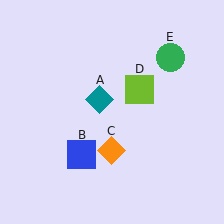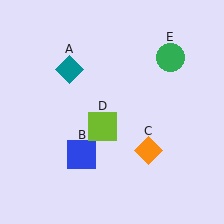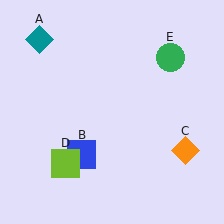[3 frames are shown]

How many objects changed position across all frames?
3 objects changed position: teal diamond (object A), orange diamond (object C), lime square (object D).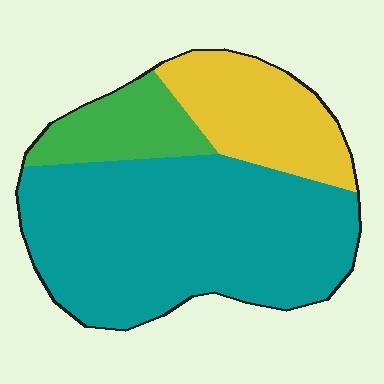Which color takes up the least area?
Green, at roughly 15%.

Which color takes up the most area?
Teal, at roughly 65%.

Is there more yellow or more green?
Yellow.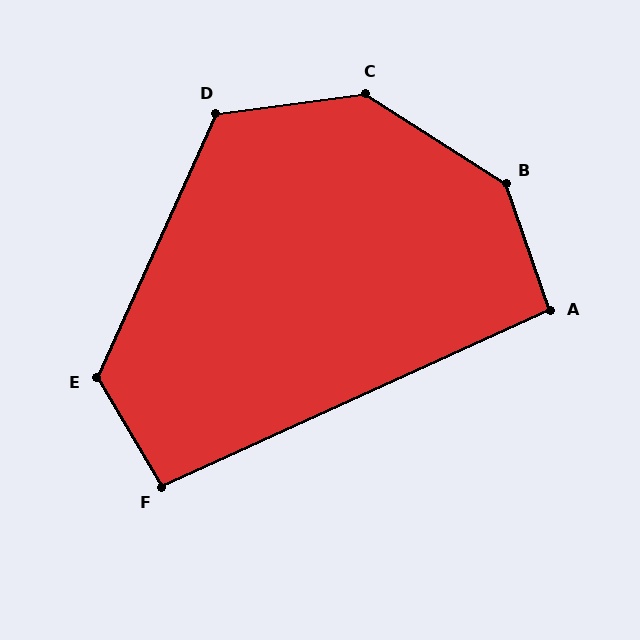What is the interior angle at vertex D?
Approximately 122 degrees (obtuse).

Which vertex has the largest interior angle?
B, at approximately 142 degrees.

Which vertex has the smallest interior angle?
A, at approximately 95 degrees.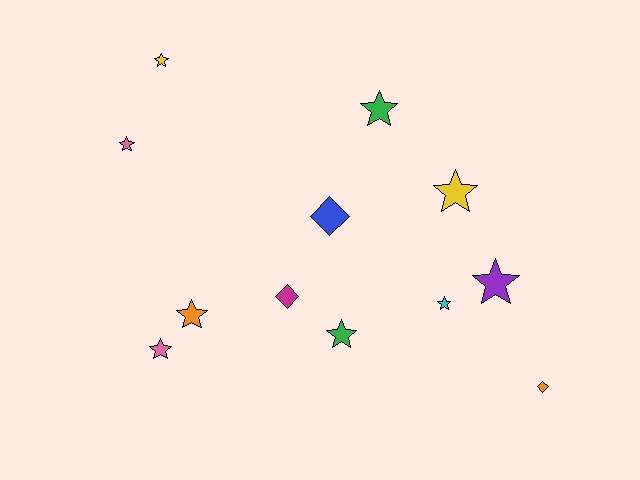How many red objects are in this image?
There are no red objects.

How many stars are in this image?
There are 9 stars.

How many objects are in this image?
There are 12 objects.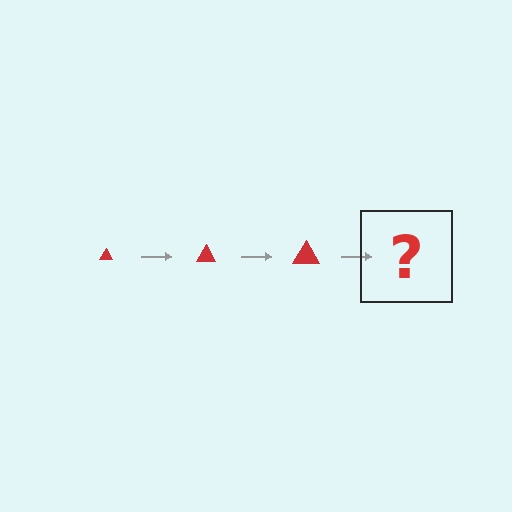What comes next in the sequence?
The next element should be a red triangle, larger than the previous one.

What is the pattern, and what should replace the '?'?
The pattern is that the triangle gets progressively larger each step. The '?' should be a red triangle, larger than the previous one.